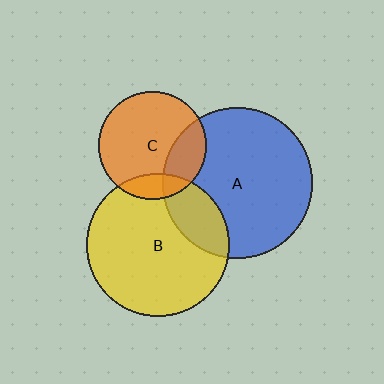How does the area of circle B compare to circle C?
Approximately 1.8 times.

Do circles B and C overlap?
Yes.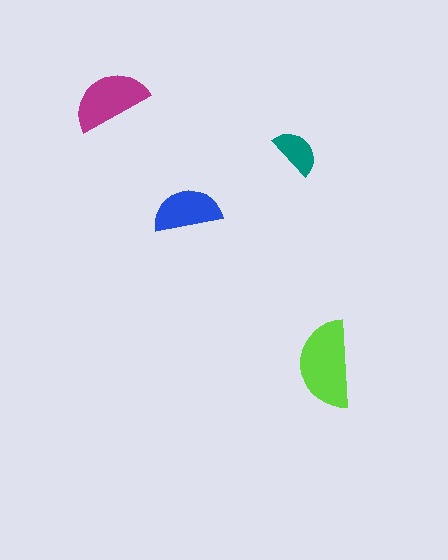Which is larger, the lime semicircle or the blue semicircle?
The lime one.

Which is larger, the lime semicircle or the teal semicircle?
The lime one.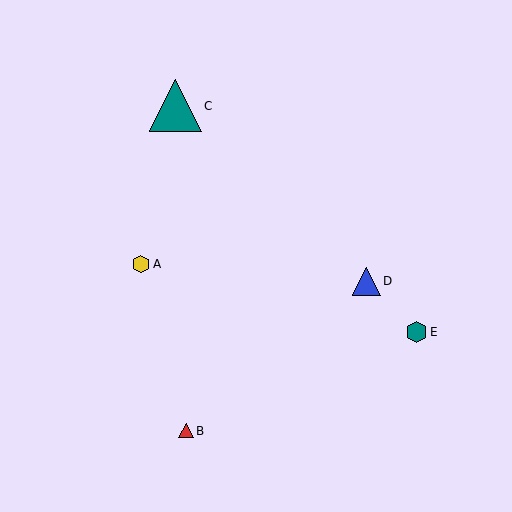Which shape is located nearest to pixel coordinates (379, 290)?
The blue triangle (labeled D) at (366, 281) is nearest to that location.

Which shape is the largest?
The teal triangle (labeled C) is the largest.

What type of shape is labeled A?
Shape A is a yellow hexagon.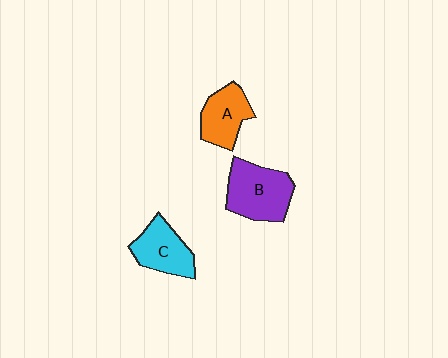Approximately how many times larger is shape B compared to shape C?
Approximately 1.3 times.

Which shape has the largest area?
Shape B (purple).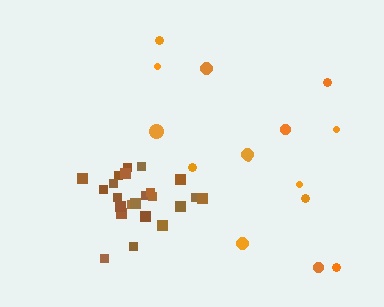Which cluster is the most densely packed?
Brown.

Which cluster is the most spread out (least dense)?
Orange.